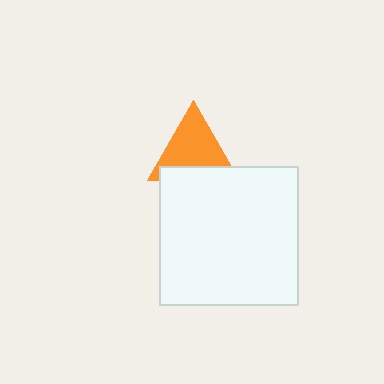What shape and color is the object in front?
The object in front is a white square.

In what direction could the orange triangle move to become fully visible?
The orange triangle could move up. That would shift it out from behind the white square entirely.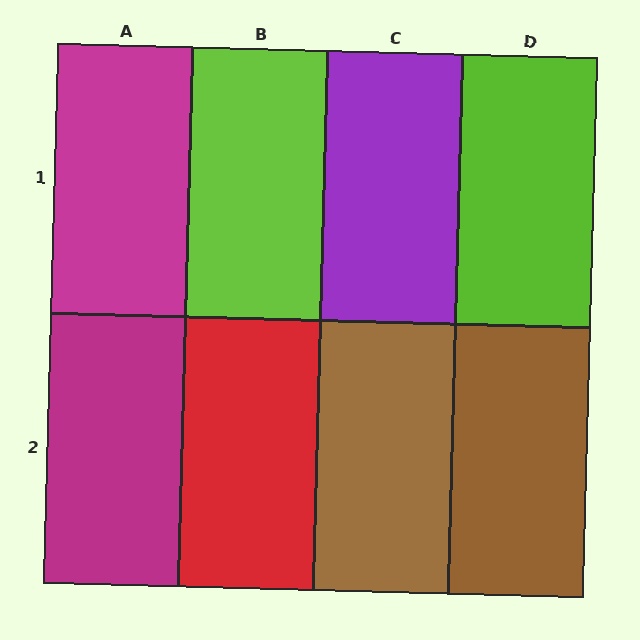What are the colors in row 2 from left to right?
Magenta, red, brown, brown.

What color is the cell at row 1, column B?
Lime.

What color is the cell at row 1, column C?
Purple.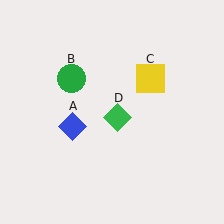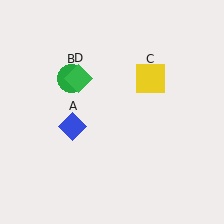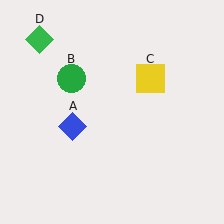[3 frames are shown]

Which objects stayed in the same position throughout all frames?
Blue diamond (object A) and green circle (object B) and yellow square (object C) remained stationary.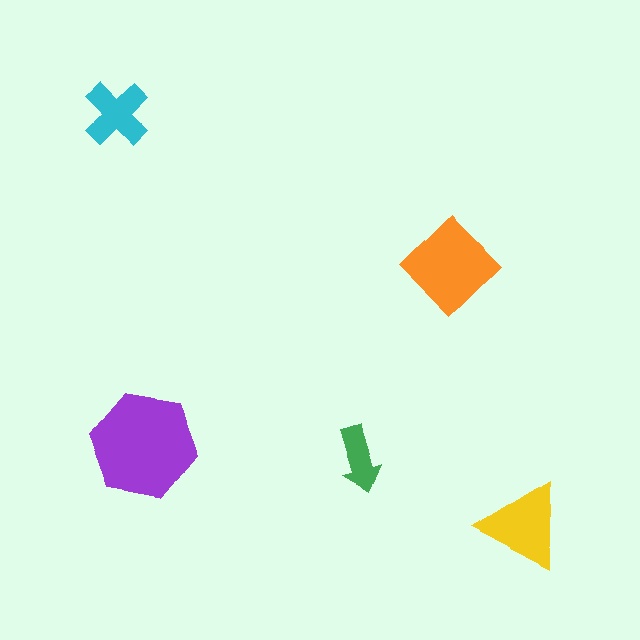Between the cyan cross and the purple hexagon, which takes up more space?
The purple hexagon.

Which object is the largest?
The purple hexagon.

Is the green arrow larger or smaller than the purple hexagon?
Smaller.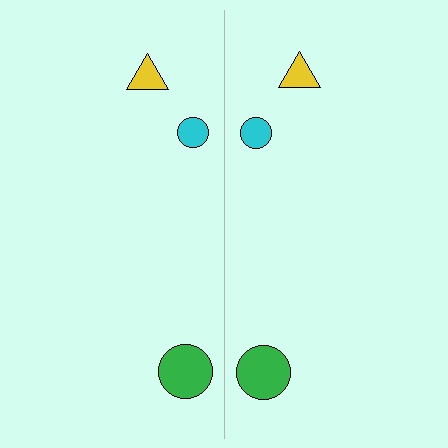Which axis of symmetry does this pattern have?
The pattern has a vertical axis of symmetry running through the center of the image.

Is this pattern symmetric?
Yes, this pattern has bilateral (reflection) symmetry.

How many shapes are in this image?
There are 6 shapes in this image.